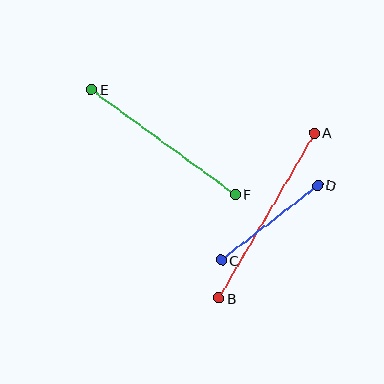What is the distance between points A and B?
The distance is approximately 191 pixels.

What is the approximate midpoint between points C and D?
The midpoint is at approximately (269, 223) pixels.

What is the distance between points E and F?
The distance is approximately 178 pixels.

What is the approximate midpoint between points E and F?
The midpoint is at approximately (163, 142) pixels.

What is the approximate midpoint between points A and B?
The midpoint is at approximately (266, 216) pixels.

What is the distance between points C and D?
The distance is approximately 122 pixels.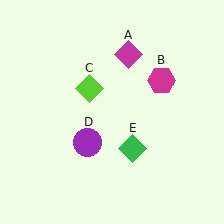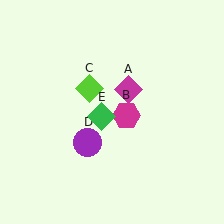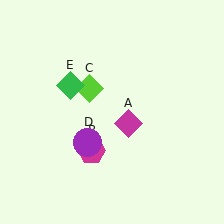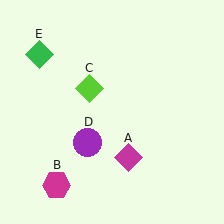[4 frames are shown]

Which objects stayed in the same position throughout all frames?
Lime diamond (object C) and purple circle (object D) remained stationary.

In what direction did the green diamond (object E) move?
The green diamond (object E) moved up and to the left.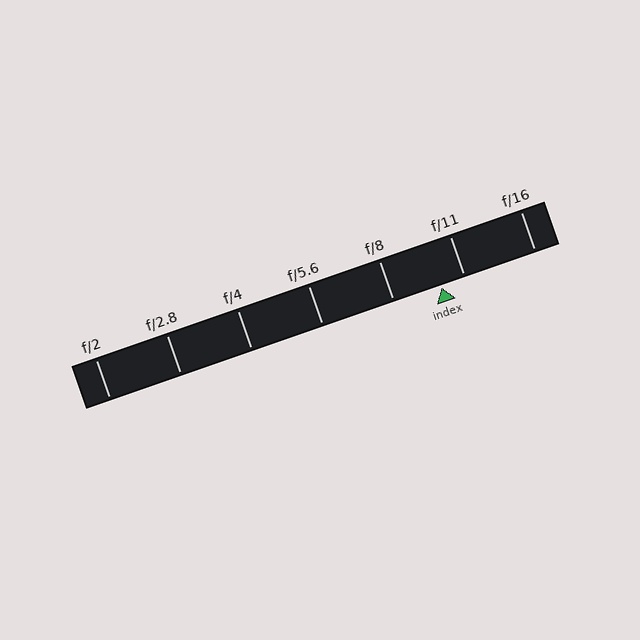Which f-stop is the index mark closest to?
The index mark is closest to f/11.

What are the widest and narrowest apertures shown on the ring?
The widest aperture shown is f/2 and the narrowest is f/16.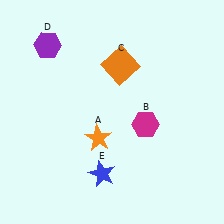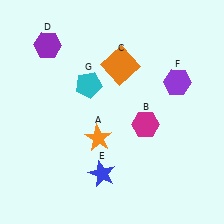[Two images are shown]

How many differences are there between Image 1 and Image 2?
There are 2 differences between the two images.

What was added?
A purple hexagon (F), a cyan pentagon (G) were added in Image 2.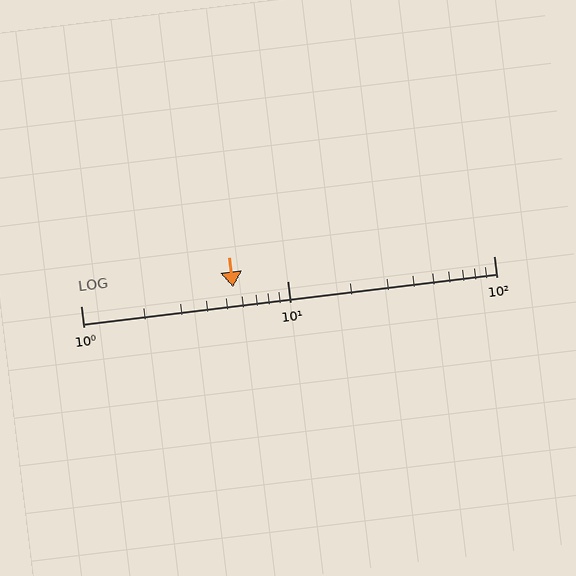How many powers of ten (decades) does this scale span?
The scale spans 2 decades, from 1 to 100.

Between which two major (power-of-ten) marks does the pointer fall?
The pointer is between 1 and 10.